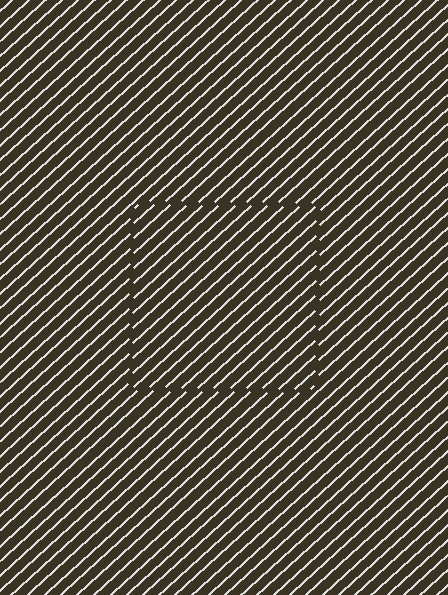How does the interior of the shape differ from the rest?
The interior of the shape contains the same grating, shifted by half a period — the contour is defined by the phase discontinuity where line-ends from the inner and outer gratings abut.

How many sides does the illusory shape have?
4 sides — the line-ends trace a square.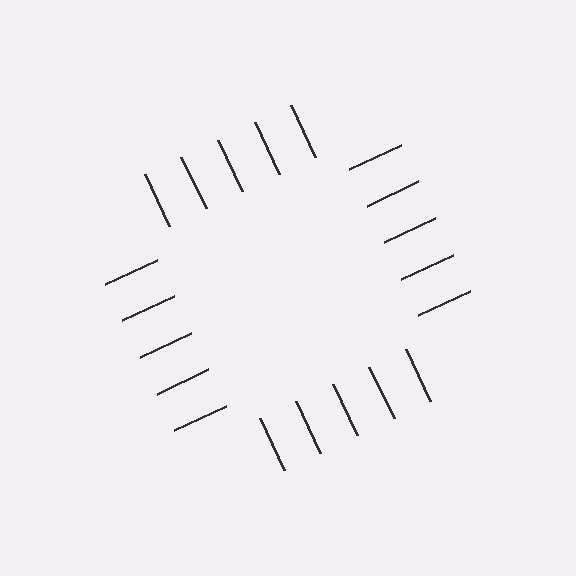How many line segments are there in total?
20 — 5 along each of the 4 edges.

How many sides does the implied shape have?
4 sides — the line-ends trace a square.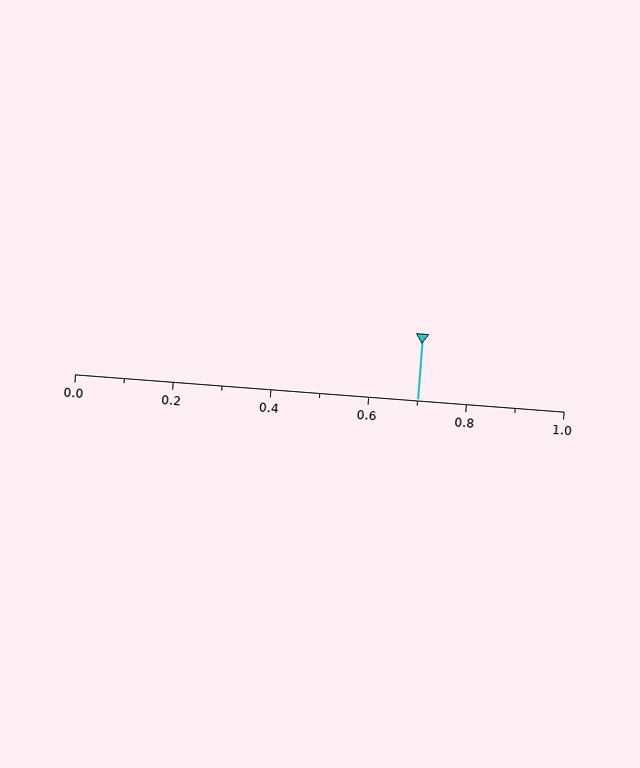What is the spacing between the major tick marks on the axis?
The major ticks are spaced 0.2 apart.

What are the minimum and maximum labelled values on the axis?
The axis runs from 0.0 to 1.0.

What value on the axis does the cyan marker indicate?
The marker indicates approximately 0.7.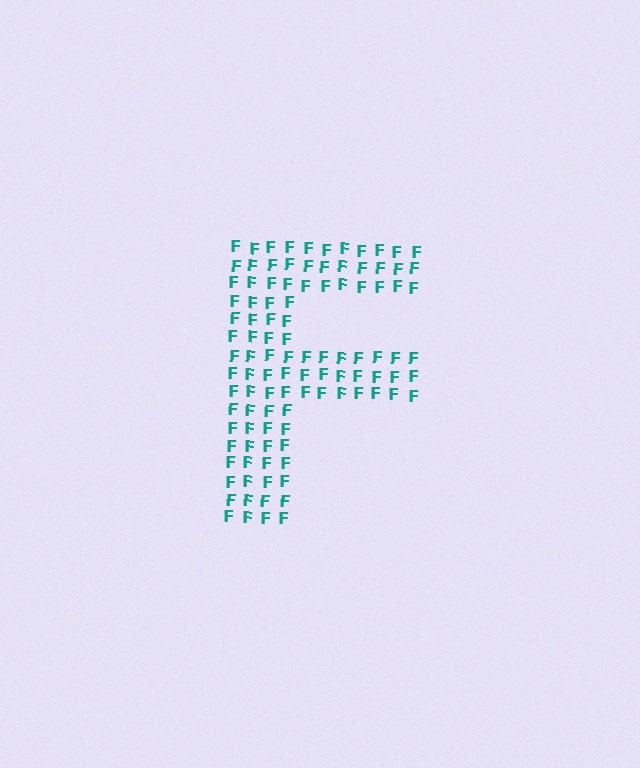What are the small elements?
The small elements are letter F's.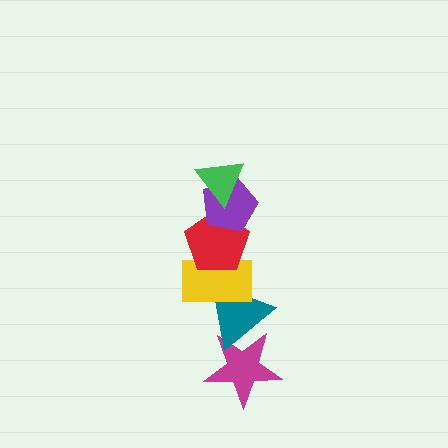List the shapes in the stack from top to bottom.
From top to bottom: the green triangle, the purple pentagon, the red pentagon, the yellow rectangle, the teal triangle, the magenta star.